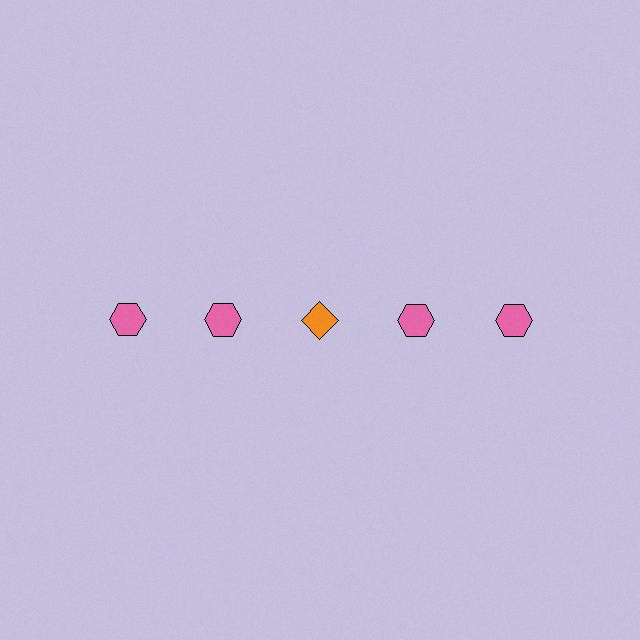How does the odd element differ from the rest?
It differs in both color (orange instead of pink) and shape (diamond instead of hexagon).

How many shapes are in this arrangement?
There are 5 shapes arranged in a grid pattern.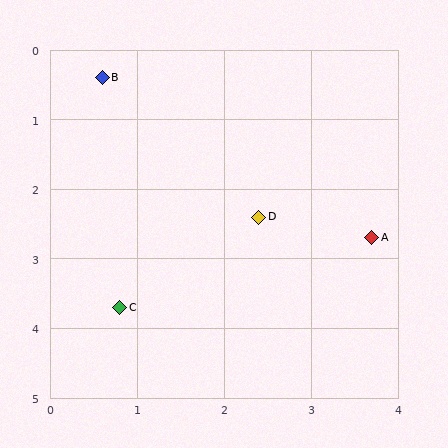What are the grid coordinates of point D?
Point D is at approximately (2.4, 2.4).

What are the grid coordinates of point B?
Point B is at approximately (0.6, 0.4).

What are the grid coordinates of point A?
Point A is at approximately (3.7, 2.7).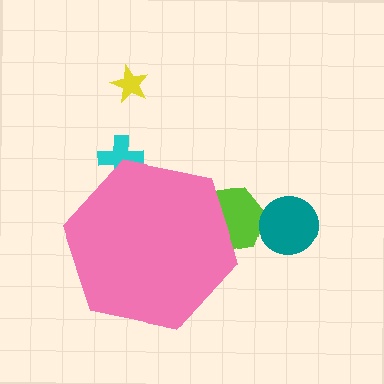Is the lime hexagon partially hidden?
Yes, the lime hexagon is partially hidden behind the pink hexagon.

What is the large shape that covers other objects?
A pink hexagon.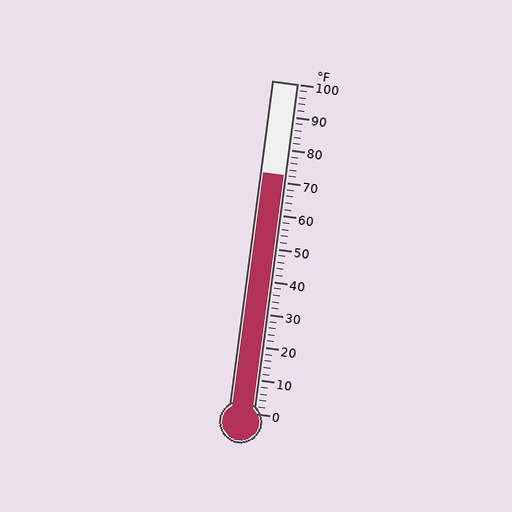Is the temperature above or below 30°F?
The temperature is above 30°F.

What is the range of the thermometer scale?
The thermometer scale ranges from 0°F to 100°F.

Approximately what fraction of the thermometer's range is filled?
The thermometer is filled to approximately 70% of its range.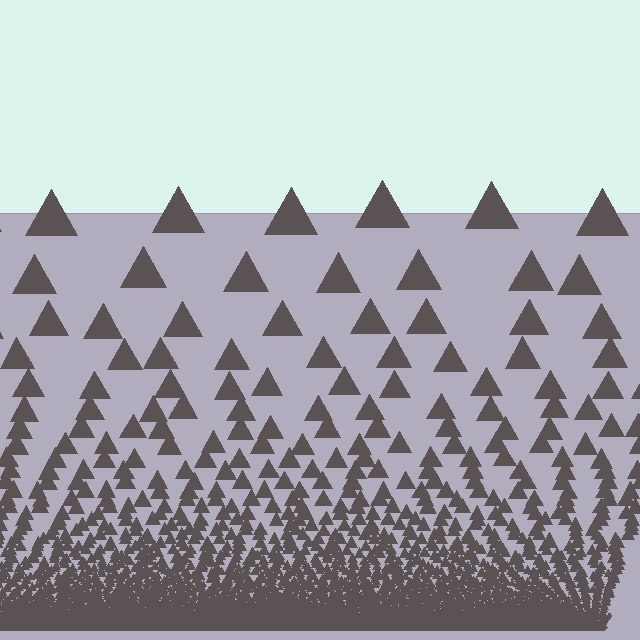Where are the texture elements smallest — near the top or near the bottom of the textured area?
Near the bottom.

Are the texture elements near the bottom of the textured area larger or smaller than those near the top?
Smaller. The gradient is inverted — elements near the bottom are smaller and denser.